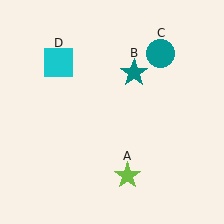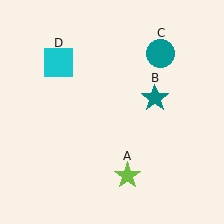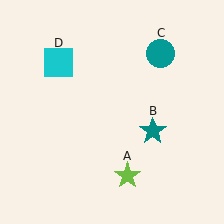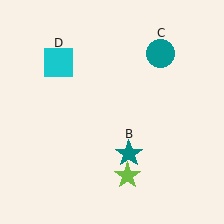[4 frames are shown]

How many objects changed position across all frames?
1 object changed position: teal star (object B).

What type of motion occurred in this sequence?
The teal star (object B) rotated clockwise around the center of the scene.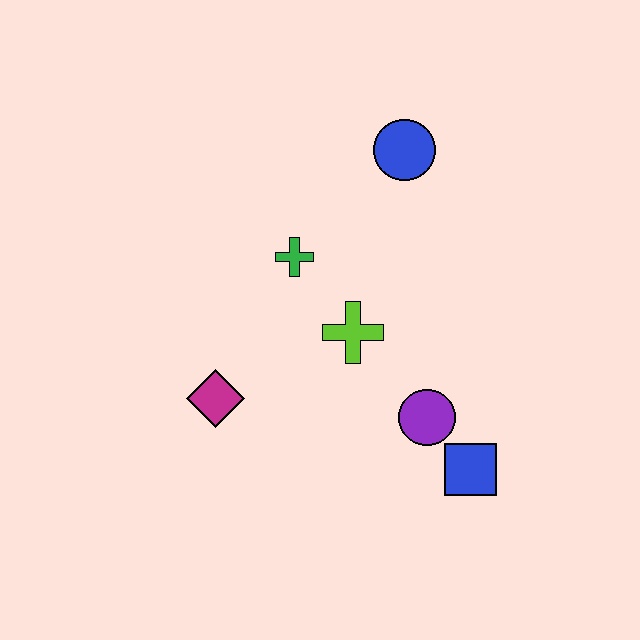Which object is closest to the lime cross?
The green cross is closest to the lime cross.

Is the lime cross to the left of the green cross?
No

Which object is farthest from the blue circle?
The blue square is farthest from the blue circle.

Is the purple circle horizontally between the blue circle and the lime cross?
No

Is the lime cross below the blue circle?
Yes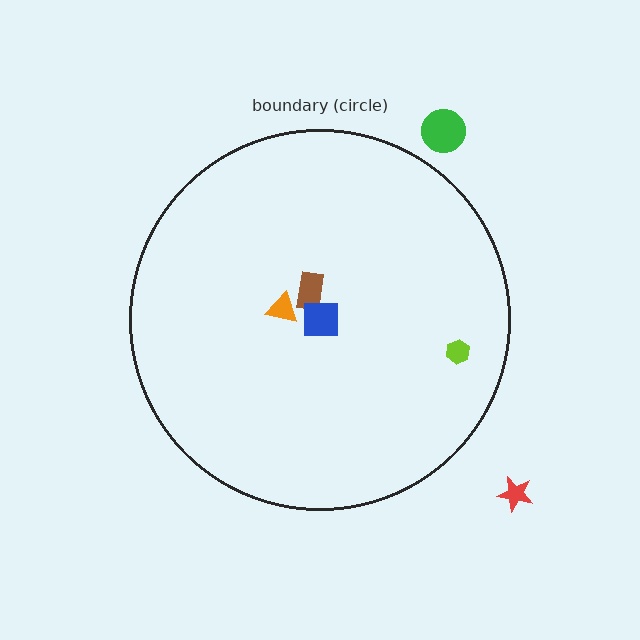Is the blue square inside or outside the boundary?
Inside.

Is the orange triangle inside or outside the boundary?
Inside.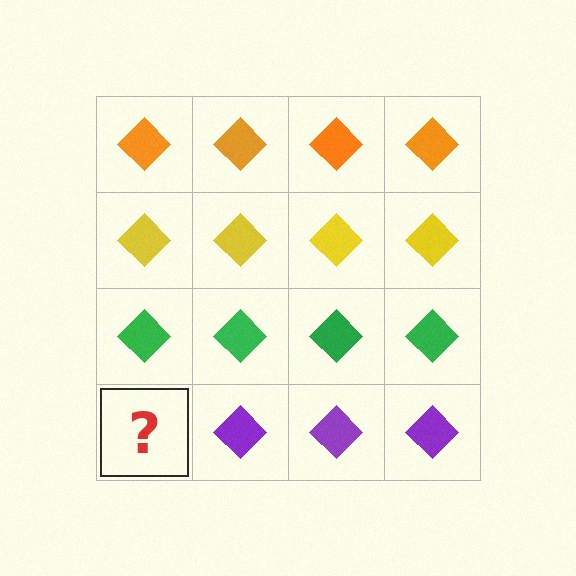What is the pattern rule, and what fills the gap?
The rule is that each row has a consistent color. The gap should be filled with a purple diamond.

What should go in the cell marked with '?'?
The missing cell should contain a purple diamond.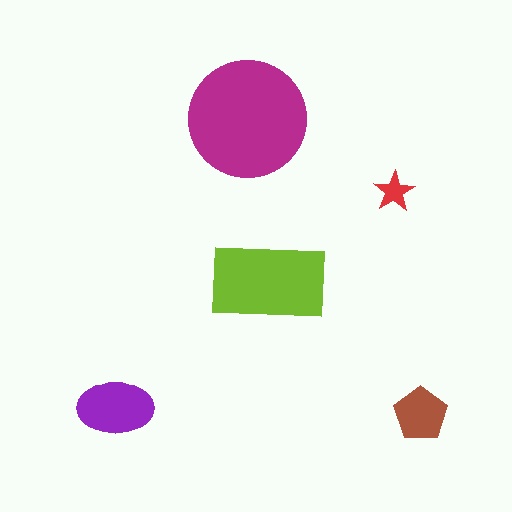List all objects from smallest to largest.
The red star, the brown pentagon, the purple ellipse, the lime rectangle, the magenta circle.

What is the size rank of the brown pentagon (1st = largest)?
4th.